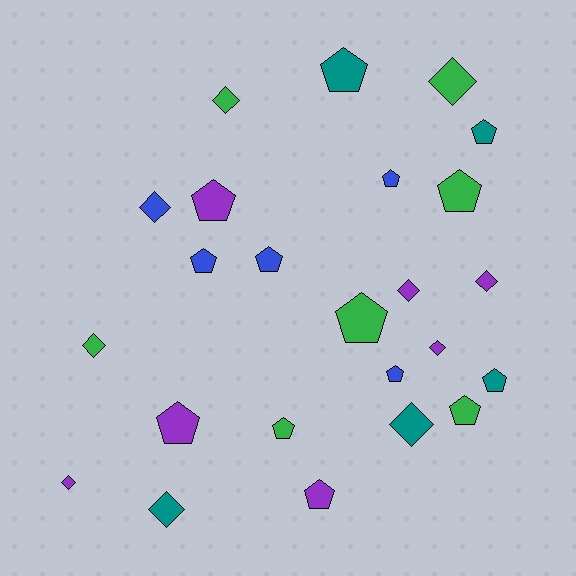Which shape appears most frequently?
Pentagon, with 14 objects.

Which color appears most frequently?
Purple, with 7 objects.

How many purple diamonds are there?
There are 4 purple diamonds.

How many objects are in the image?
There are 24 objects.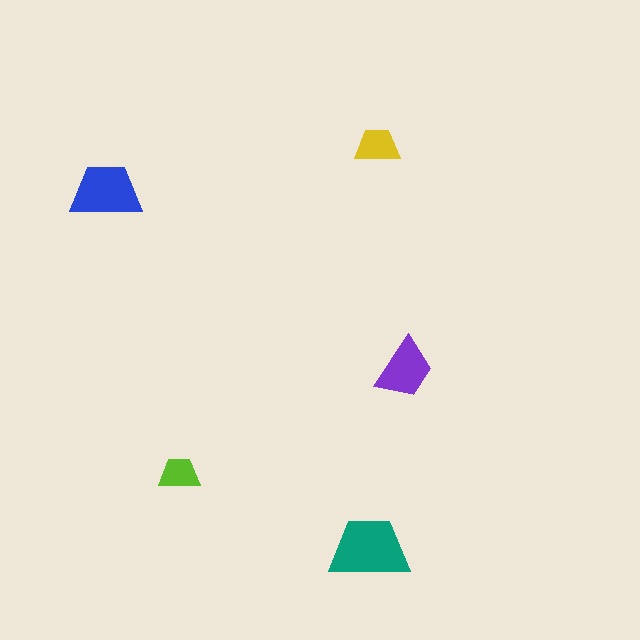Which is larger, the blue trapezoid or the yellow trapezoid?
The blue one.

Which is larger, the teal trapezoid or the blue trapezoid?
The teal one.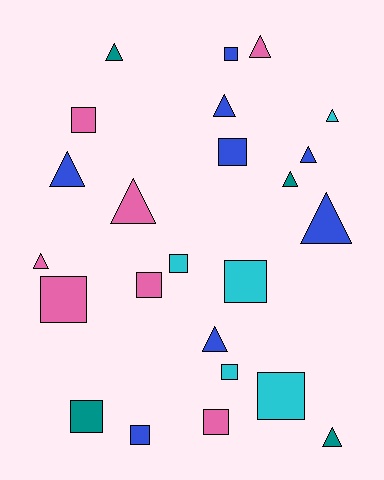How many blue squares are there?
There are 3 blue squares.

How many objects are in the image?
There are 24 objects.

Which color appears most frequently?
Blue, with 8 objects.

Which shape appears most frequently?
Square, with 12 objects.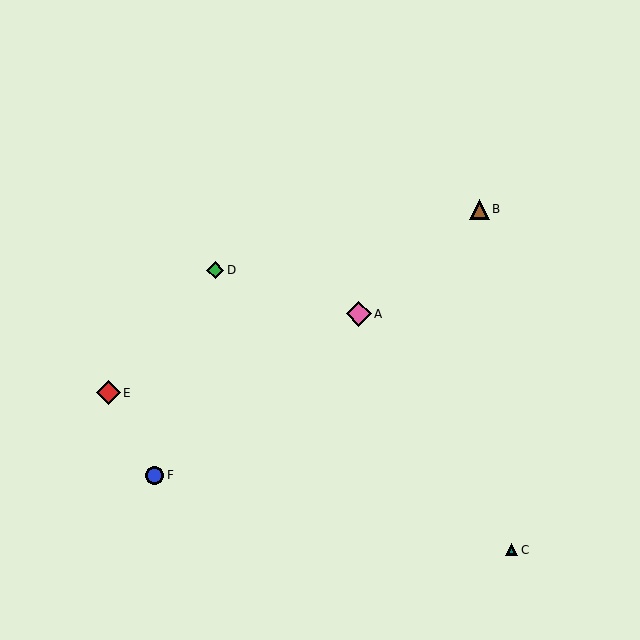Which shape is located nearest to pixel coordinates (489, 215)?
The brown triangle (labeled B) at (480, 209) is nearest to that location.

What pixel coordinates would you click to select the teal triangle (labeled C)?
Click at (512, 550) to select the teal triangle C.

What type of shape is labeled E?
Shape E is a red diamond.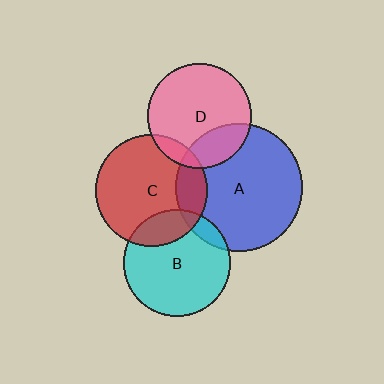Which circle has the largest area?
Circle A (blue).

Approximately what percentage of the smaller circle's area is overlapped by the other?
Approximately 25%.